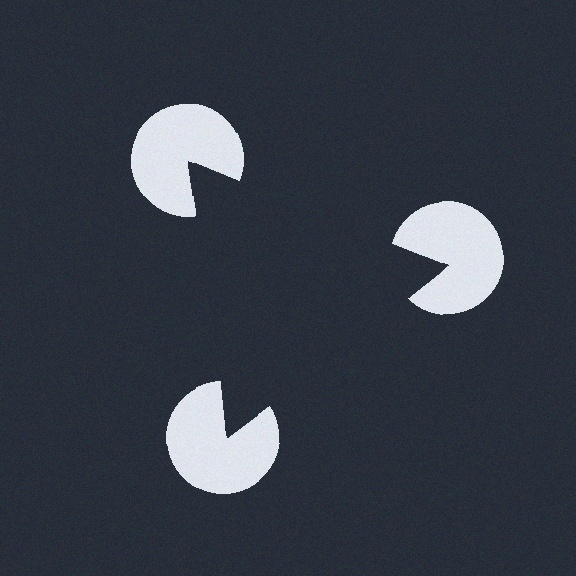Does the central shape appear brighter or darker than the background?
It typically appears slightly darker than the background, even though no actual brightness change is drawn.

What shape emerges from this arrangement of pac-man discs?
An illusory triangle — its edges are inferred from the aligned wedge cuts in the pac-man discs, not physically drawn.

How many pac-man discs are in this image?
There are 3 — one at each vertex of the illusory triangle.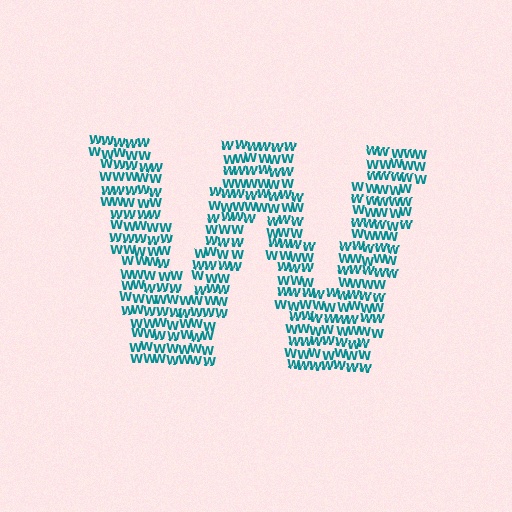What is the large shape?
The large shape is the letter W.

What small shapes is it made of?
It is made of small letter W's.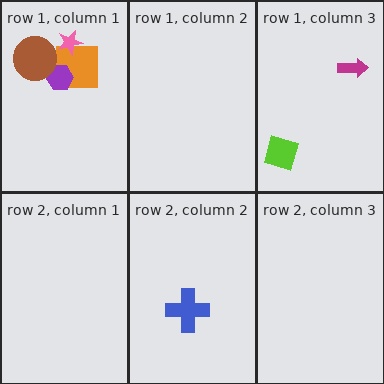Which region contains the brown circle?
The row 1, column 1 region.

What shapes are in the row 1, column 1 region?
The orange square, the purple hexagon, the pink star, the brown circle.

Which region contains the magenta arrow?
The row 1, column 3 region.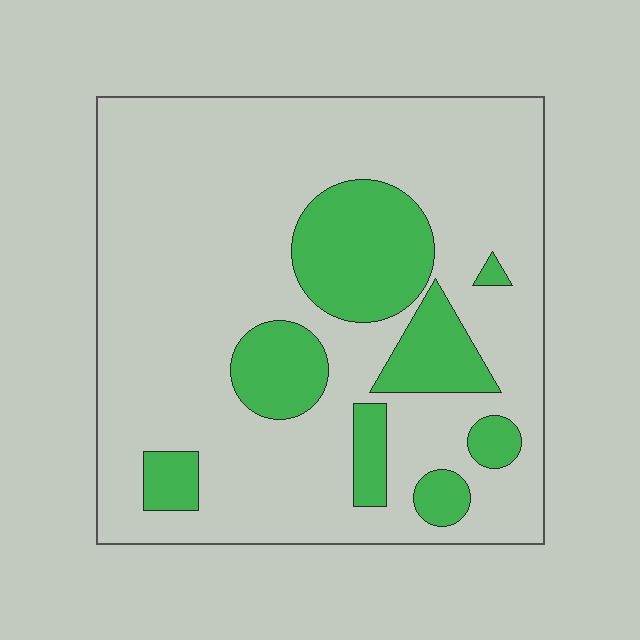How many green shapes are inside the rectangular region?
8.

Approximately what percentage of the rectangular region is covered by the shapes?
Approximately 20%.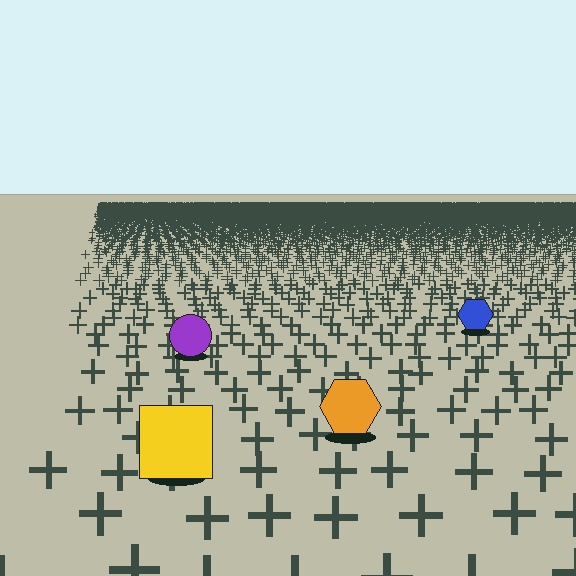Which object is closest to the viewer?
The yellow square is closest. The texture marks near it are larger and more spread out.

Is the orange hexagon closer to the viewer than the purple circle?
Yes. The orange hexagon is closer — you can tell from the texture gradient: the ground texture is coarser near it.